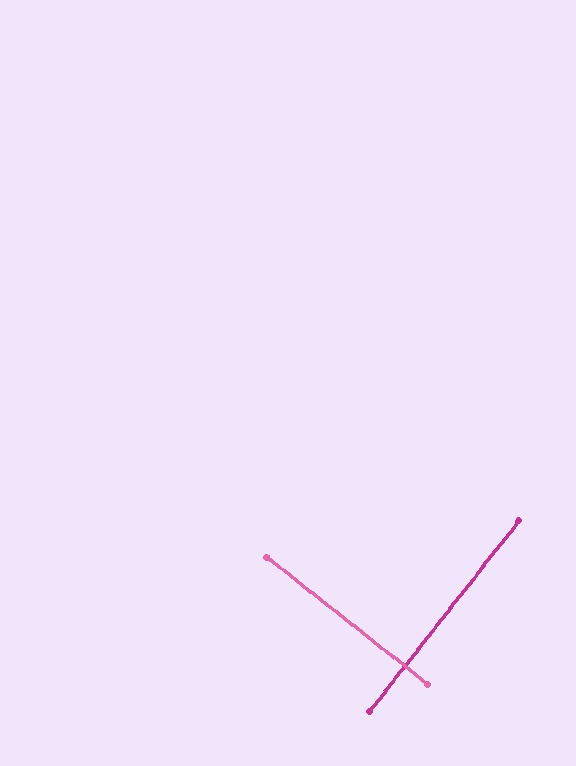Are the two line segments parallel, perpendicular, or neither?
Perpendicular — they meet at approximately 89°.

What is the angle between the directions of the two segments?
Approximately 89 degrees.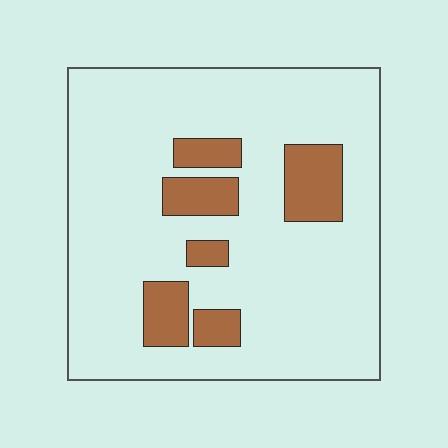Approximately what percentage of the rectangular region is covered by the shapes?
Approximately 15%.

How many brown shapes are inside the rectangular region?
6.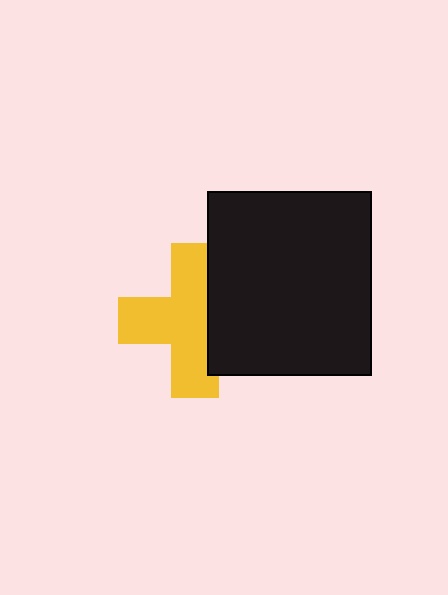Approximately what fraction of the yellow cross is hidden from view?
Roughly 32% of the yellow cross is hidden behind the black rectangle.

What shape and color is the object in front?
The object in front is a black rectangle.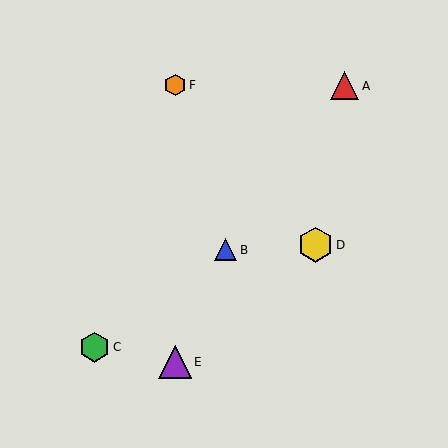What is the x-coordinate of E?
Object E is at x≈175.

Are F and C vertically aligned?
No, F is at x≈175 and C is at x≈94.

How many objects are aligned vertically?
2 objects (E, F) are aligned vertically.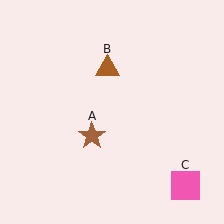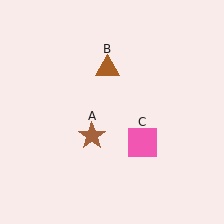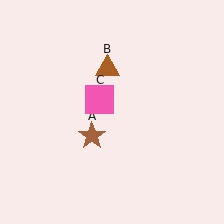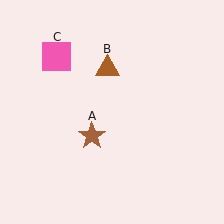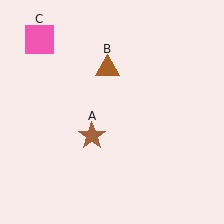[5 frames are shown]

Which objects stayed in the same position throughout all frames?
Brown star (object A) and brown triangle (object B) remained stationary.